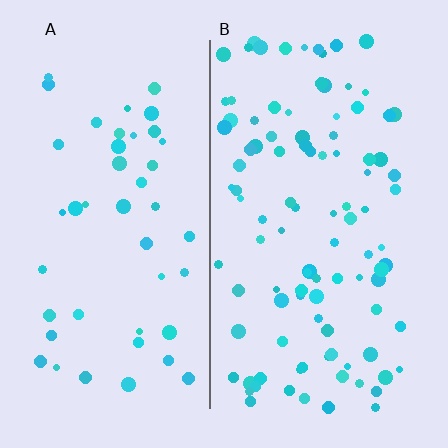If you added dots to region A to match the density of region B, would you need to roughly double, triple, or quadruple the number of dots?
Approximately double.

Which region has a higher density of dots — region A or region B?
B (the right).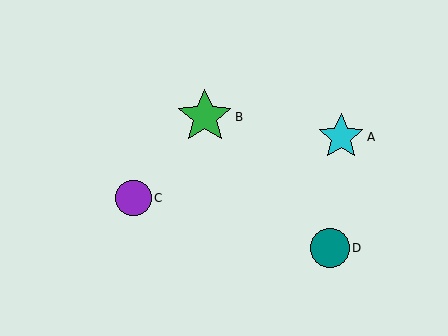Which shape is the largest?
The green star (labeled B) is the largest.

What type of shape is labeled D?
Shape D is a teal circle.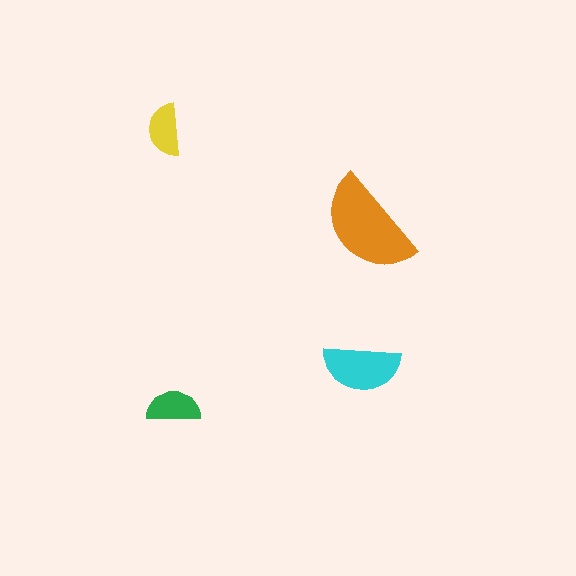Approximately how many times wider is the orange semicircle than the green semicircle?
About 2 times wider.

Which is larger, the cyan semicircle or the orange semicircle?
The orange one.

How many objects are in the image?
There are 4 objects in the image.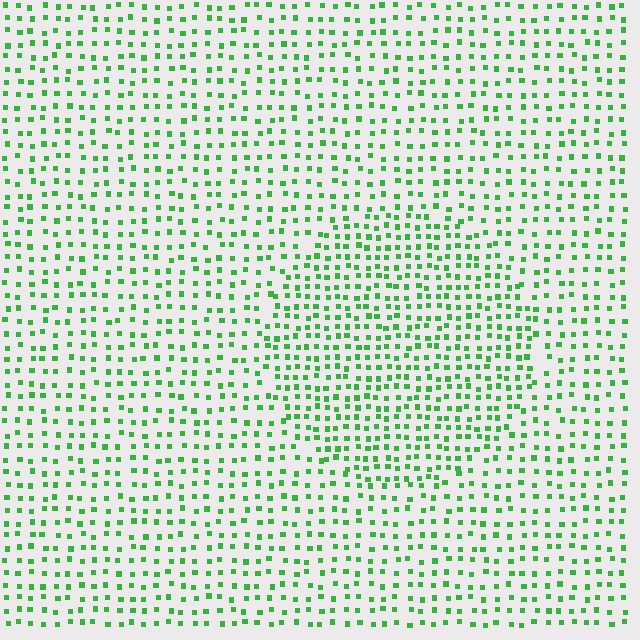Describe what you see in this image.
The image contains small green elements arranged at two different densities. A circle-shaped region is visible where the elements are more densely packed than the surrounding area.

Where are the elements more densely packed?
The elements are more densely packed inside the circle boundary.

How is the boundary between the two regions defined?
The boundary is defined by a change in element density (approximately 1.6x ratio). All elements are the same color, size, and shape.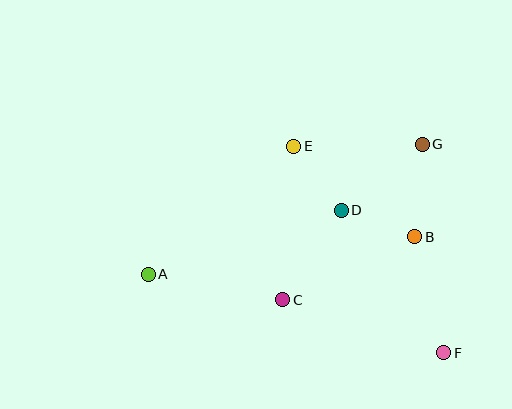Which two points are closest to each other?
Points B and D are closest to each other.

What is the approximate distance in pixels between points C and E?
The distance between C and E is approximately 153 pixels.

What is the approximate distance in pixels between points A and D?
The distance between A and D is approximately 204 pixels.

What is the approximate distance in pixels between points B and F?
The distance between B and F is approximately 119 pixels.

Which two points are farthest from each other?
Points A and F are farthest from each other.